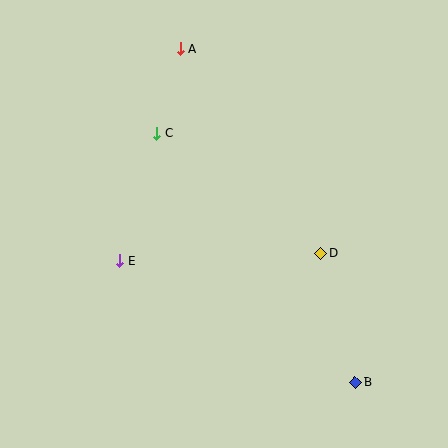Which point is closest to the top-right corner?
Point A is closest to the top-right corner.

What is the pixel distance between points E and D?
The distance between E and D is 201 pixels.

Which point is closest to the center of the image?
Point D at (321, 253) is closest to the center.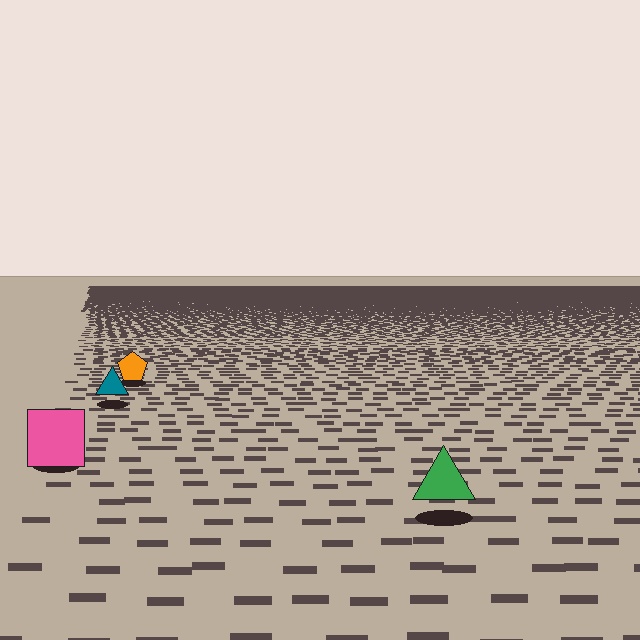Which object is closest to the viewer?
The green triangle is closest. The texture marks near it are larger and more spread out.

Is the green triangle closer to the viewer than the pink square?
Yes. The green triangle is closer — you can tell from the texture gradient: the ground texture is coarser near it.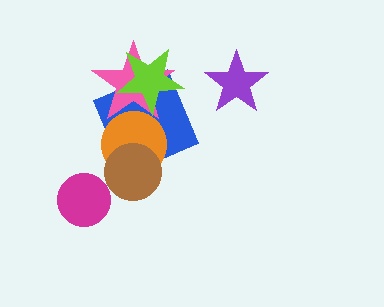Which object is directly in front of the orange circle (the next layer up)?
The pink star is directly in front of the orange circle.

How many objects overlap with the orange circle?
3 objects overlap with the orange circle.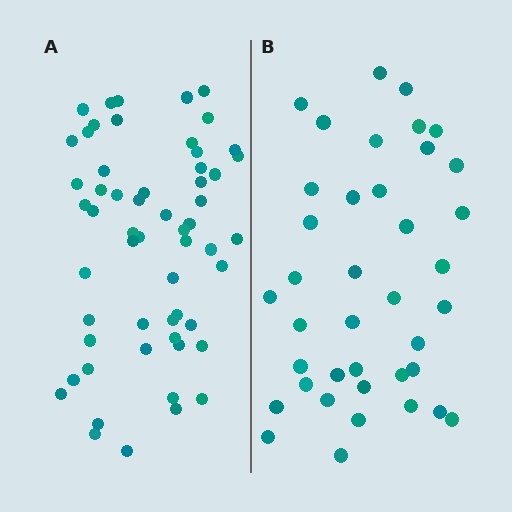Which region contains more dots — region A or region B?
Region A (the left region) has more dots.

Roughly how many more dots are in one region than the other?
Region A has approximately 20 more dots than region B.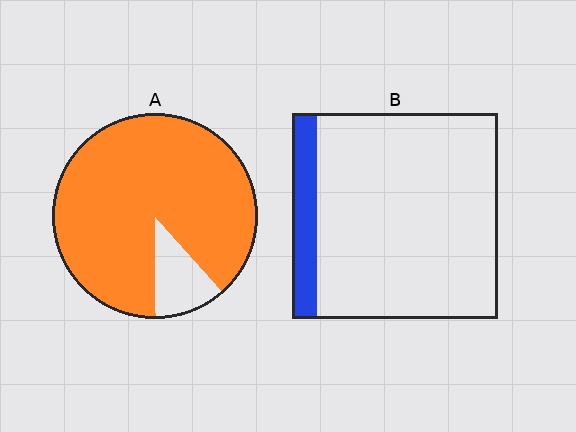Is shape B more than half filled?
No.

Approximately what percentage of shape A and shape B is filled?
A is approximately 90% and B is approximately 10%.